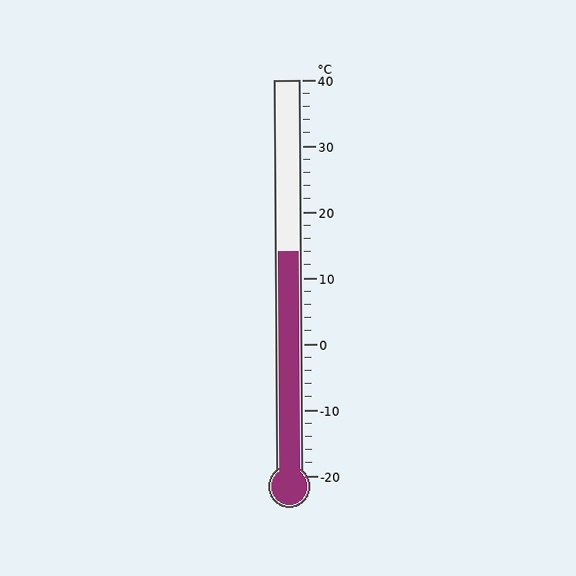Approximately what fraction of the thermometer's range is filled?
The thermometer is filled to approximately 55% of its range.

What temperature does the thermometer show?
The thermometer shows approximately 14°C.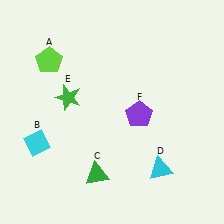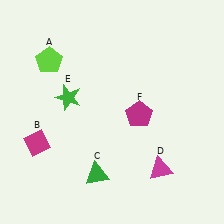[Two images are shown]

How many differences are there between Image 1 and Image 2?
There are 3 differences between the two images.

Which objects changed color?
B changed from cyan to magenta. D changed from cyan to magenta. F changed from purple to magenta.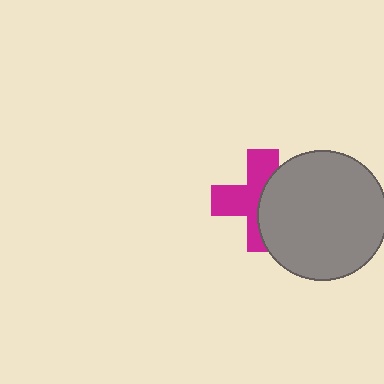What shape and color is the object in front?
The object in front is a gray circle.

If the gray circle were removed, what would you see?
You would see the complete magenta cross.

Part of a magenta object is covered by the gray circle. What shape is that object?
It is a cross.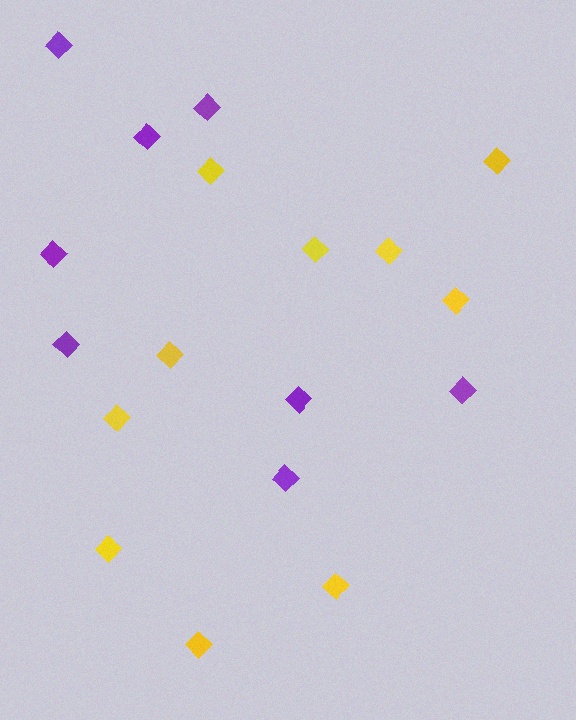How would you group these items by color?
There are 2 groups: one group of purple diamonds (8) and one group of yellow diamonds (10).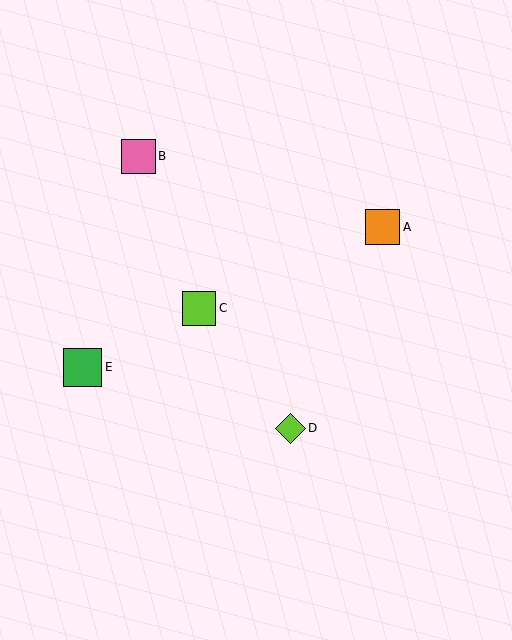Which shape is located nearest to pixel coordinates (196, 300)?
The lime square (labeled C) at (199, 308) is nearest to that location.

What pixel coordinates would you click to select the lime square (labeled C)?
Click at (199, 308) to select the lime square C.